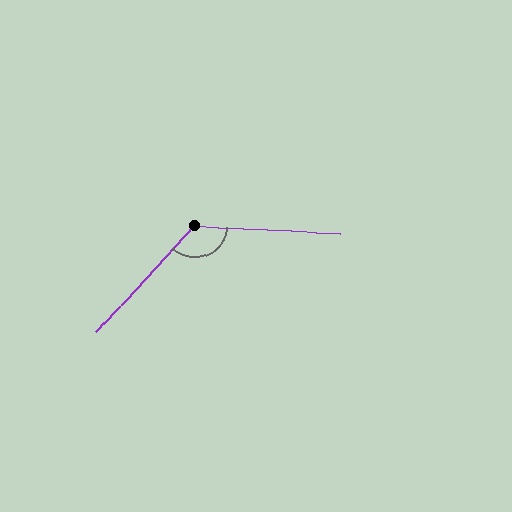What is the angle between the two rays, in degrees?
Approximately 129 degrees.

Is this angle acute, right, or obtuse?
It is obtuse.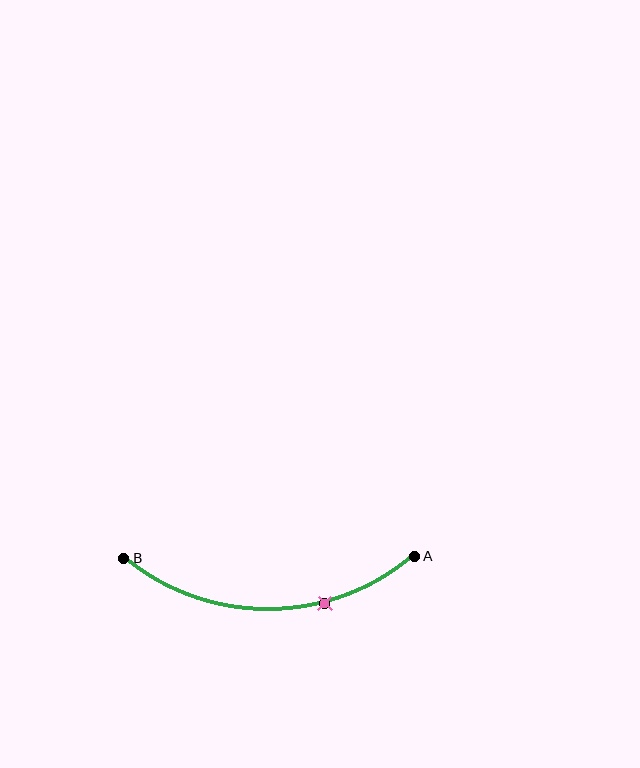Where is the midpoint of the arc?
The arc midpoint is the point on the curve farthest from the straight line joining A and B. It sits below that line.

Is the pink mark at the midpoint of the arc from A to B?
No. The pink mark lies on the arc but is closer to endpoint A. The arc midpoint would be at the point on the curve equidistant along the arc from both A and B.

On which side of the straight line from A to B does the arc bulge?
The arc bulges below the straight line connecting A and B.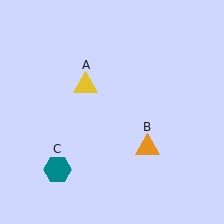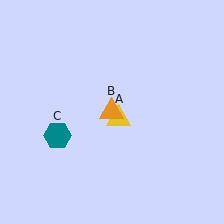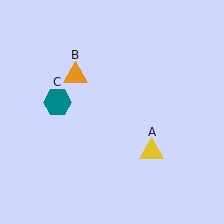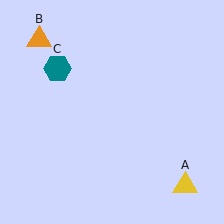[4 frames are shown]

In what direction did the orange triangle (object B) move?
The orange triangle (object B) moved up and to the left.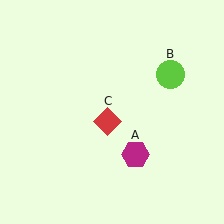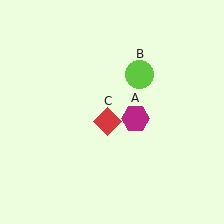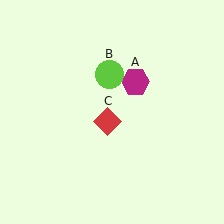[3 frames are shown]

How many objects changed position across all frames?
2 objects changed position: magenta hexagon (object A), lime circle (object B).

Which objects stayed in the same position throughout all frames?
Red diamond (object C) remained stationary.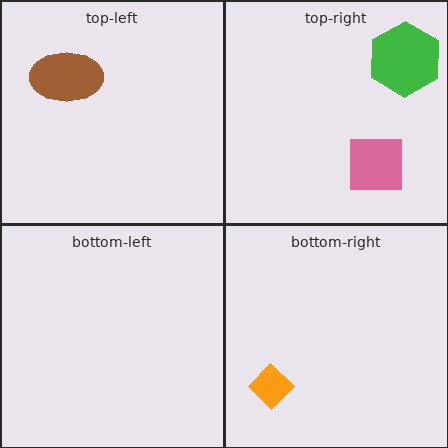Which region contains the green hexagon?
The top-right region.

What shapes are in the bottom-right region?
The orange diamond.